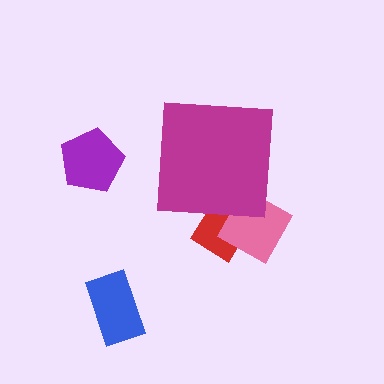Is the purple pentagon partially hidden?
No, the purple pentagon is fully visible.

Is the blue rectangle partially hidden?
No, the blue rectangle is fully visible.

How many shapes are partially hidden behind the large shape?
2 shapes are partially hidden.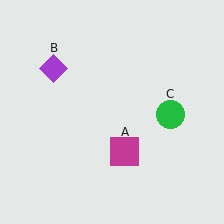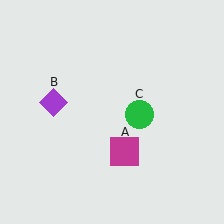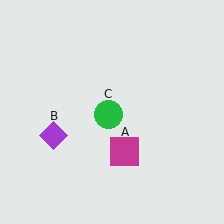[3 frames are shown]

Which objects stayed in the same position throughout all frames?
Magenta square (object A) remained stationary.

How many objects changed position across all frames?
2 objects changed position: purple diamond (object B), green circle (object C).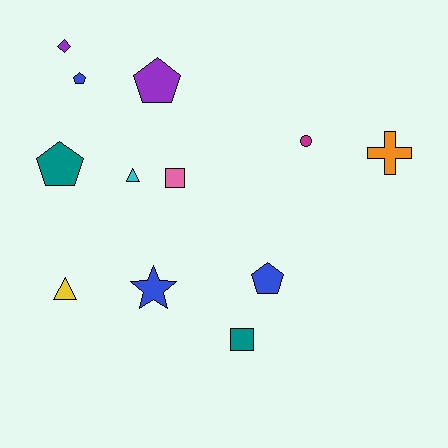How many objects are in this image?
There are 12 objects.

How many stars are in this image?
There is 1 star.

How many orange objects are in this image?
There is 1 orange object.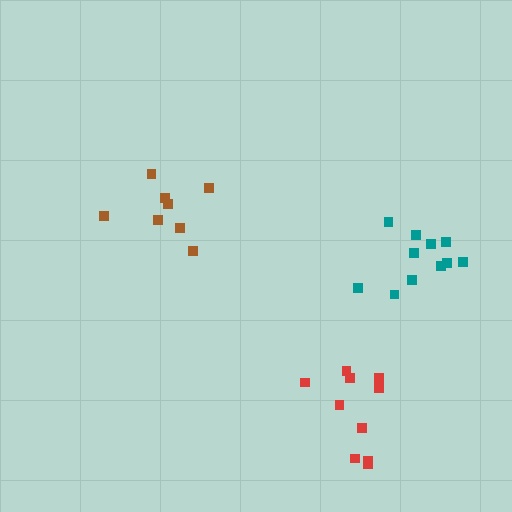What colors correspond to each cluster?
The clusters are colored: teal, brown, red.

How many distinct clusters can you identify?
There are 3 distinct clusters.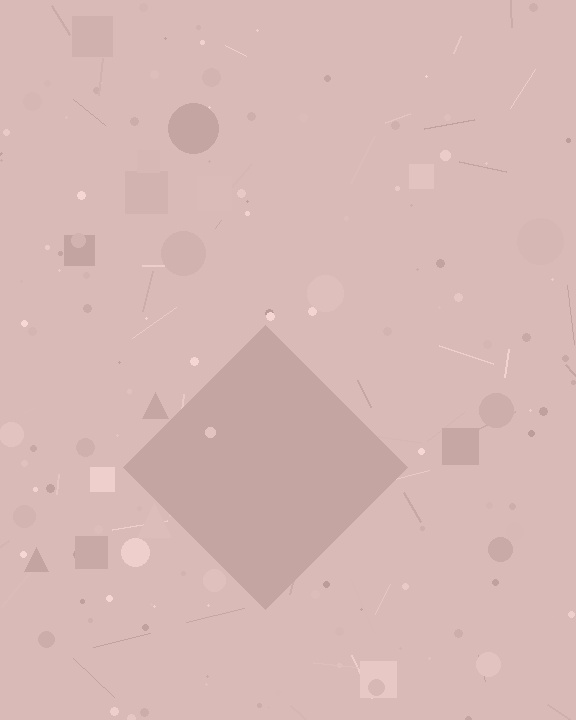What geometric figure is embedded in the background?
A diamond is embedded in the background.